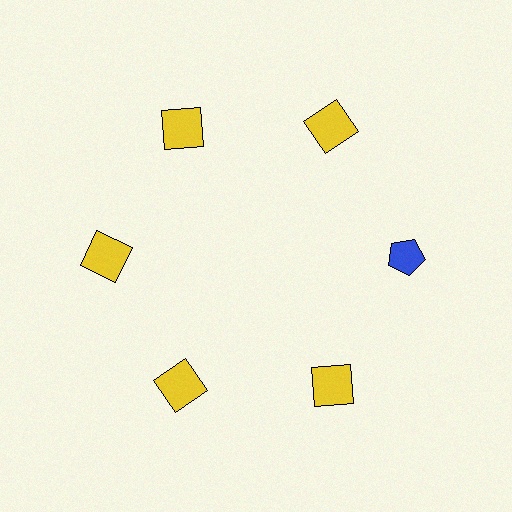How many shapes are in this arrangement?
There are 6 shapes arranged in a ring pattern.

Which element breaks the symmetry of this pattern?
The blue pentagon at roughly the 3 o'clock position breaks the symmetry. All other shapes are yellow squares.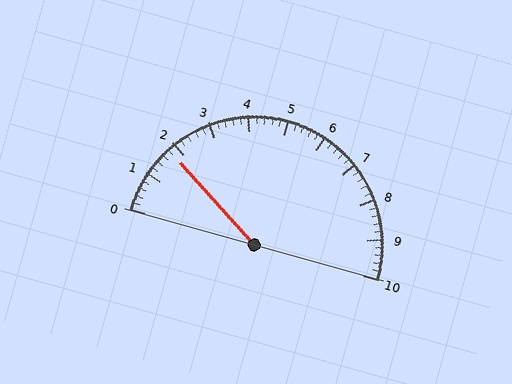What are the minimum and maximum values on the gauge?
The gauge ranges from 0 to 10.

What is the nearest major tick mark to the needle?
The nearest major tick mark is 2.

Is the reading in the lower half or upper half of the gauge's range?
The reading is in the lower half of the range (0 to 10).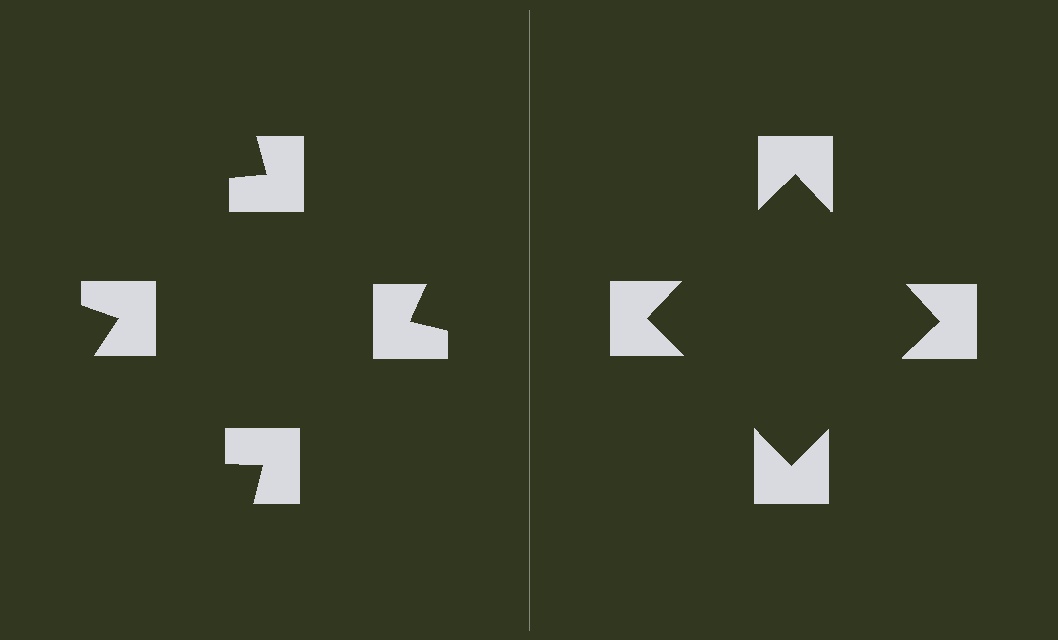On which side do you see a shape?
An illusory square appears on the right side. On the left side the wedge cuts are rotated, so no coherent shape forms.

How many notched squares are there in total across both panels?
8 — 4 on each side.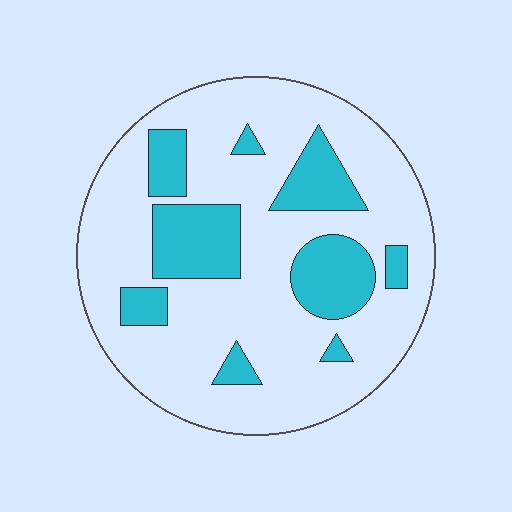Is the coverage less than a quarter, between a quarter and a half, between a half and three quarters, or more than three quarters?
Less than a quarter.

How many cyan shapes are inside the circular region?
9.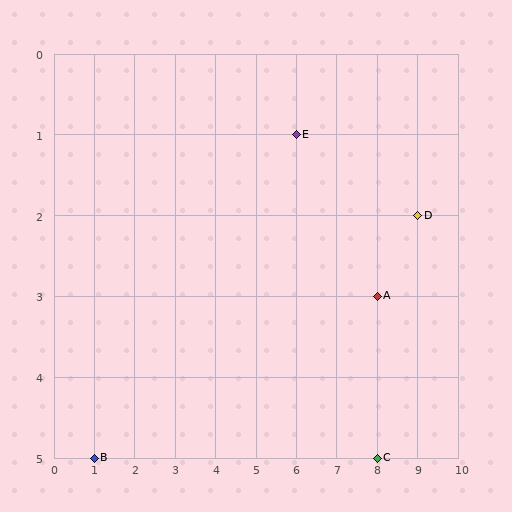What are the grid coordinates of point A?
Point A is at grid coordinates (8, 3).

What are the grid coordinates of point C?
Point C is at grid coordinates (8, 5).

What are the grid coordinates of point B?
Point B is at grid coordinates (1, 5).